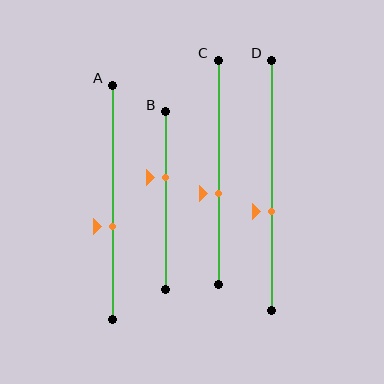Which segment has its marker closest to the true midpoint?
Segment C has its marker closest to the true midpoint.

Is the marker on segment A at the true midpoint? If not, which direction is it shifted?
No, the marker on segment A is shifted downward by about 10% of the segment length.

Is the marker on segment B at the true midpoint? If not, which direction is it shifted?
No, the marker on segment B is shifted upward by about 13% of the segment length.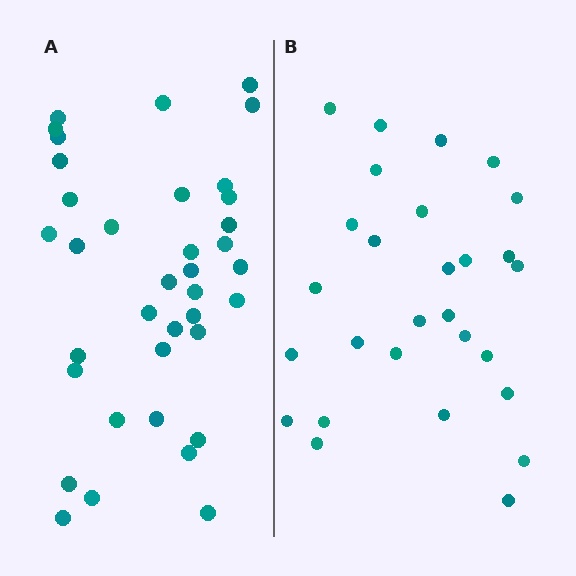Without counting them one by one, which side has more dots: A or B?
Region A (the left region) has more dots.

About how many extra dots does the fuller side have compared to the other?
Region A has roughly 8 or so more dots than region B.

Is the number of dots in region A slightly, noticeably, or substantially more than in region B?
Region A has noticeably more, but not dramatically so. The ratio is roughly 1.3 to 1.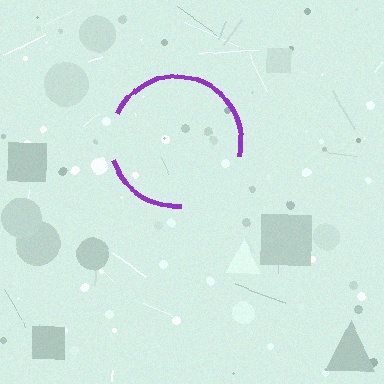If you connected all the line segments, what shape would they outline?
They would outline a circle.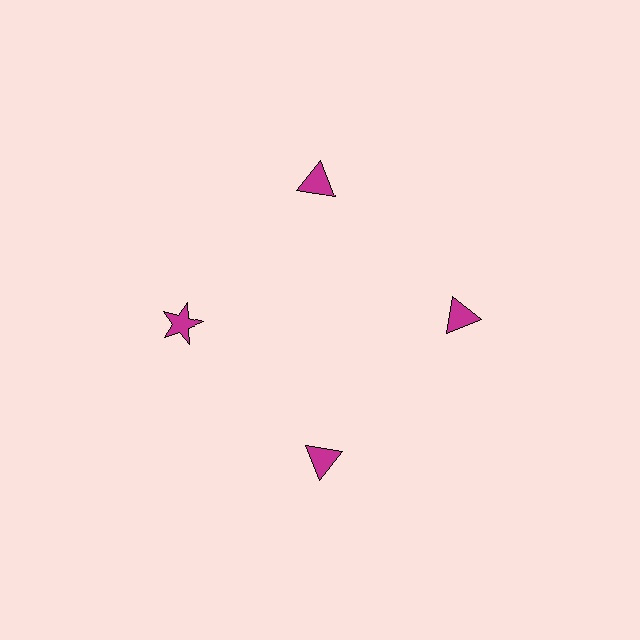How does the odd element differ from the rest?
It has a different shape: star instead of triangle.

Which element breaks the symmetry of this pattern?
The magenta star at roughly the 9 o'clock position breaks the symmetry. All other shapes are magenta triangles.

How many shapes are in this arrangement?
There are 4 shapes arranged in a ring pattern.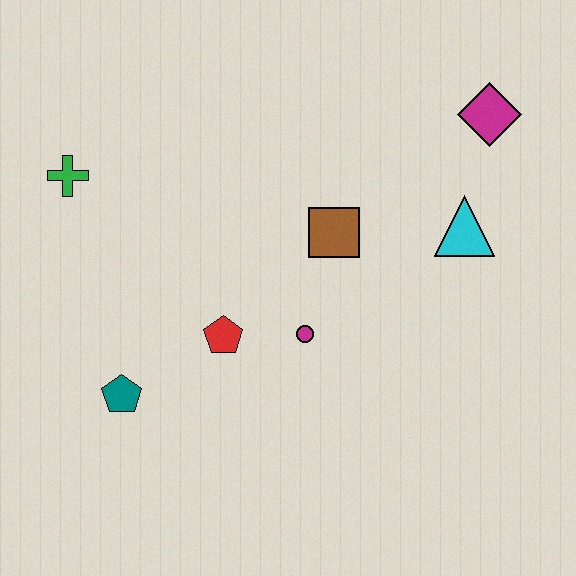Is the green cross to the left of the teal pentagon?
Yes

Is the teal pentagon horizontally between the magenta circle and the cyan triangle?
No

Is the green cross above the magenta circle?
Yes